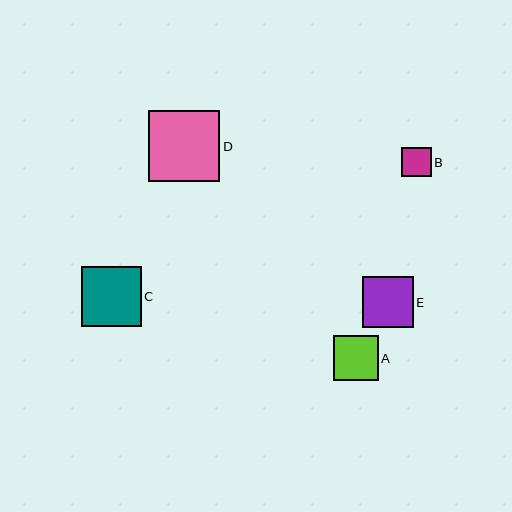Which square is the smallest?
Square B is the smallest with a size of approximately 29 pixels.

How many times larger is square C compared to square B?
Square C is approximately 2.1 times the size of square B.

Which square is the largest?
Square D is the largest with a size of approximately 71 pixels.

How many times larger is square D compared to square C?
Square D is approximately 1.2 times the size of square C.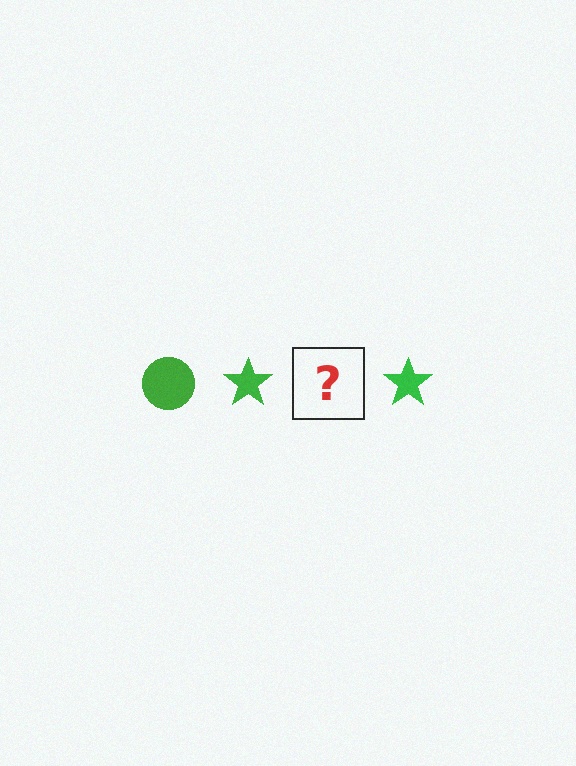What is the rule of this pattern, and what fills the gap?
The rule is that the pattern cycles through circle, star shapes in green. The gap should be filled with a green circle.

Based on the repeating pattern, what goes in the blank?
The blank should be a green circle.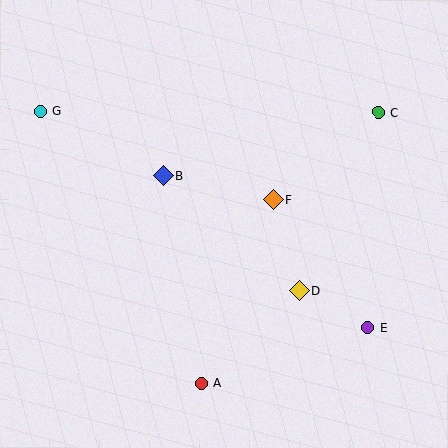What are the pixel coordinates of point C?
Point C is at (379, 112).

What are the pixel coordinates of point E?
Point E is at (367, 327).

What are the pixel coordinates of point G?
Point G is at (41, 112).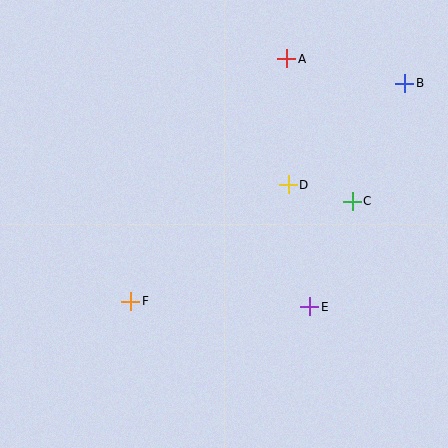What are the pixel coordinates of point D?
Point D is at (288, 185).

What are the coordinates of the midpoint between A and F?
The midpoint between A and F is at (209, 180).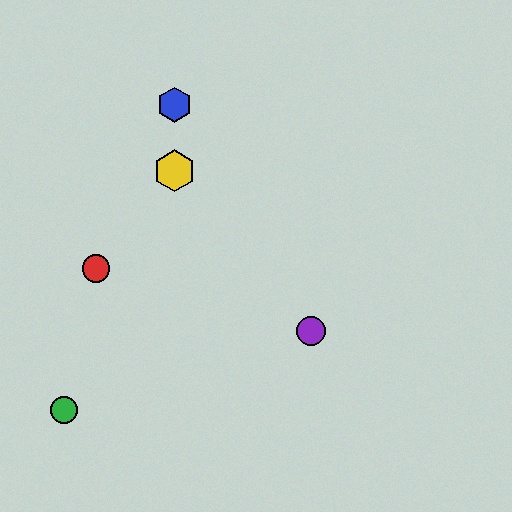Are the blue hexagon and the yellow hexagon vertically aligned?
Yes, both are at x≈174.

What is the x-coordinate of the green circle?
The green circle is at x≈64.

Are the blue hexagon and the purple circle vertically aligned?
No, the blue hexagon is at x≈174 and the purple circle is at x≈311.